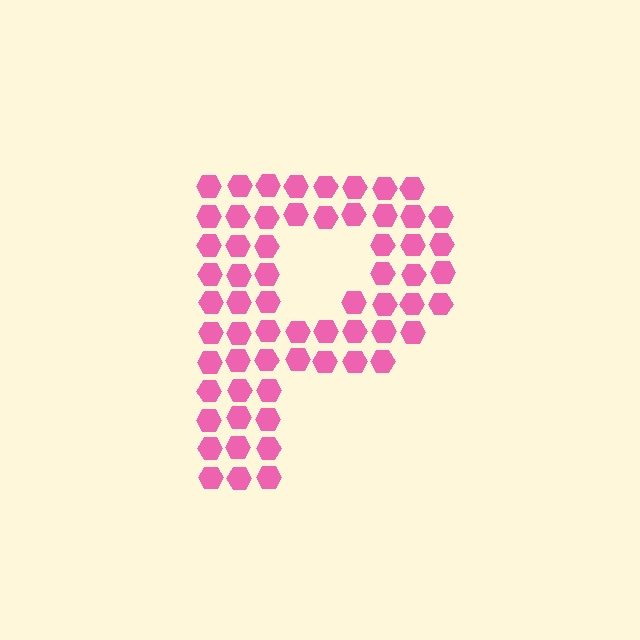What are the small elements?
The small elements are hexagons.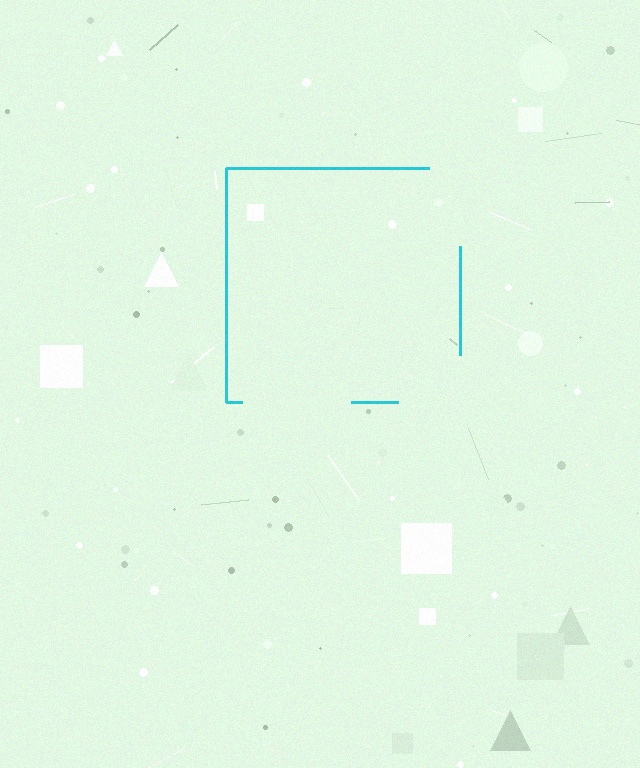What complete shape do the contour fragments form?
The contour fragments form a square.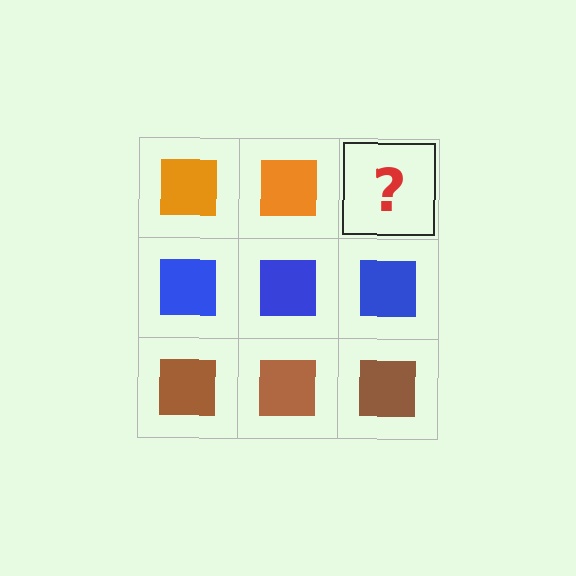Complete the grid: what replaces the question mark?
The question mark should be replaced with an orange square.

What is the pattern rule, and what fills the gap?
The rule is that each row has a consistent color. The gap should be filled with an orange square.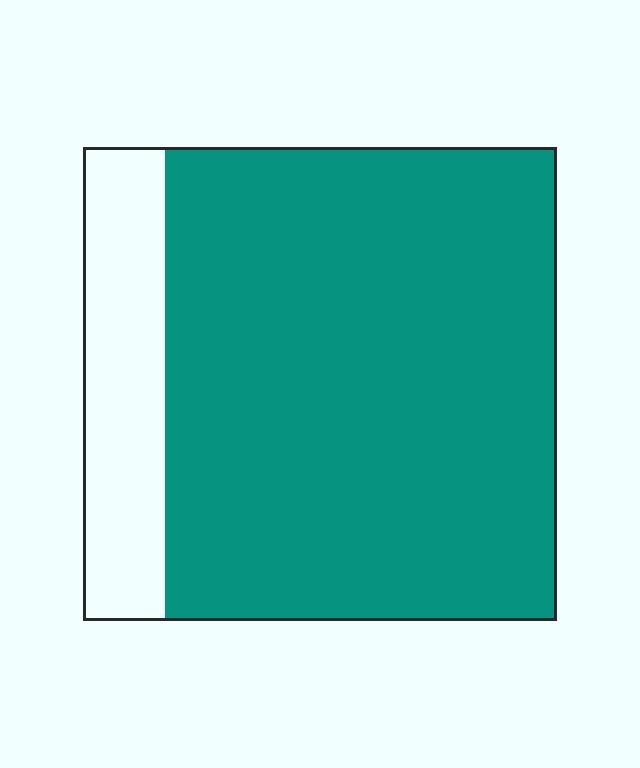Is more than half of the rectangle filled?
Yes.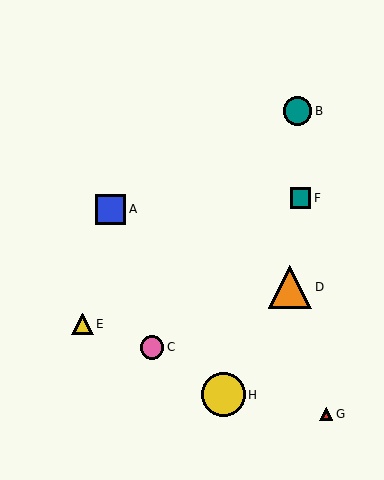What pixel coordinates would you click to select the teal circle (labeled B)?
Click at (298, 111) to select the teal circle B.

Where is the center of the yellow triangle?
The center of the yellow triangle is at (83, 324).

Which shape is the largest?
The yellow circle (labeled H) is the largest.